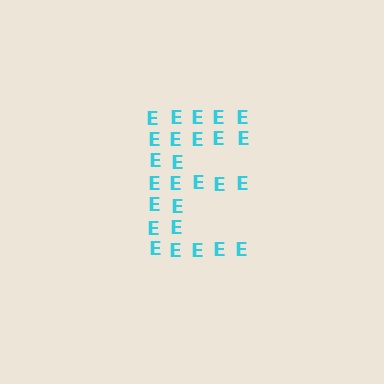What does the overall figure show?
The overall figure shows the letter E.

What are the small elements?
The small elements are letter E's.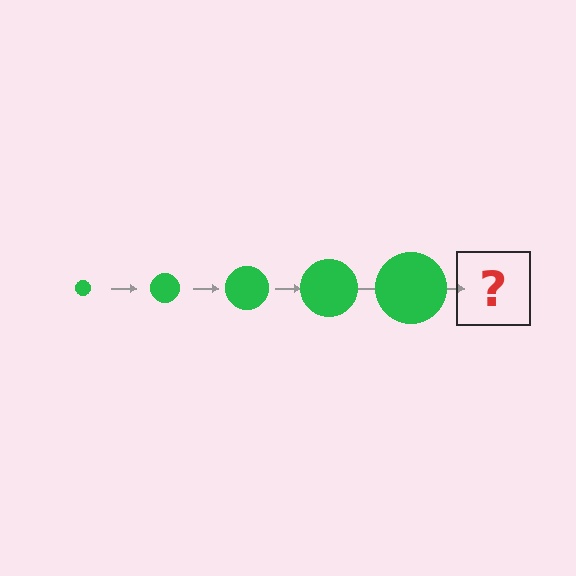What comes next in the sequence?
The next element should be a green circle, larger than the previous one.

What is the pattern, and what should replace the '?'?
The pattern is that the circle gets progressively larger each step. The '?' should be a green circle, larger than the previous one.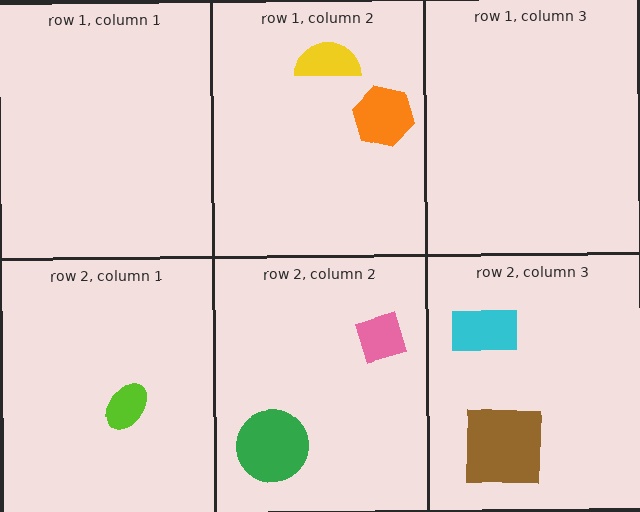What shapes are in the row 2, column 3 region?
The brown square, the cyan rectangle.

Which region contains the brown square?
The row 2, column 3 region.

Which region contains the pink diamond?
The row 2, column 2 region.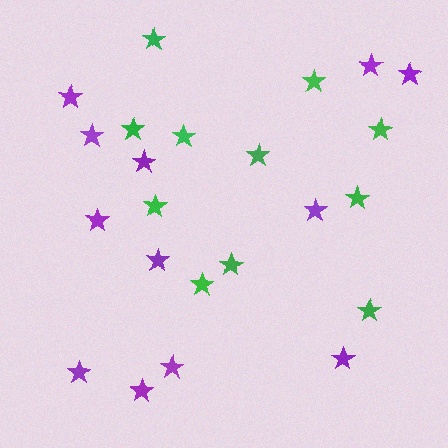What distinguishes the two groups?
There are 2 groups: one group of purple stars (12) and one group of green stars (11).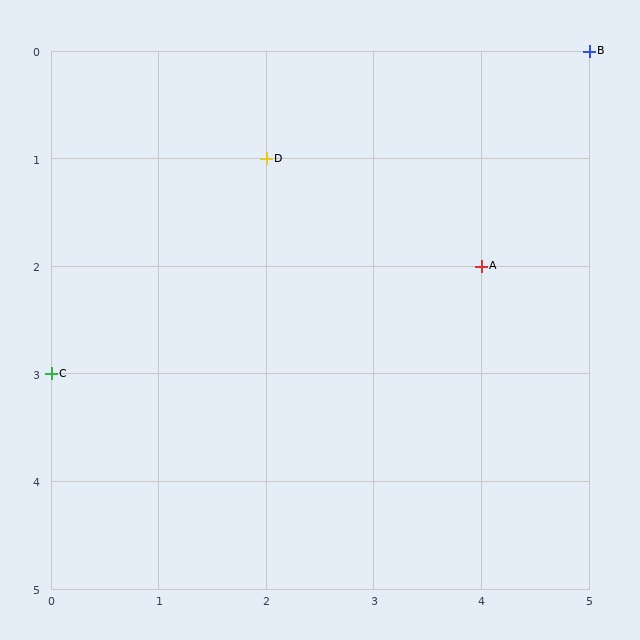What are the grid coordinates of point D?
Point D is at grid coordinates (2, 1).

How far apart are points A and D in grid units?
Points A and D are 2 columns and 1 row apart (about 2.2 grid units diagonally).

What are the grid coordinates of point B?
Point B is at grid coordinates (5, 0).